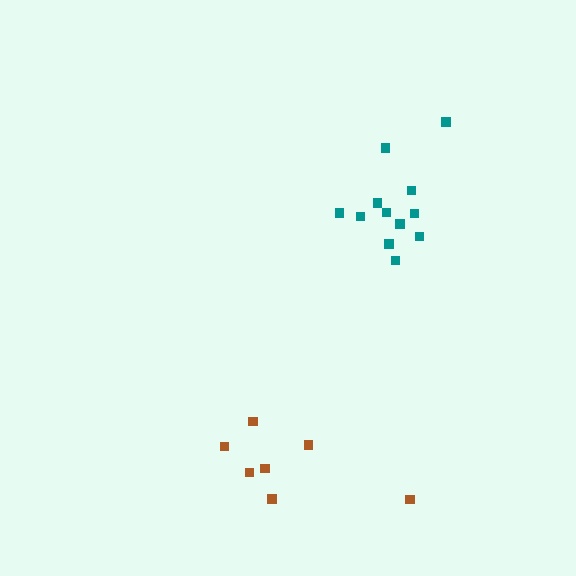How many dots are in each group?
Group 1: 12 dots, Group 2: 7 dots (19 total).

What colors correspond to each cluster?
The clusters are colored: teal, brown.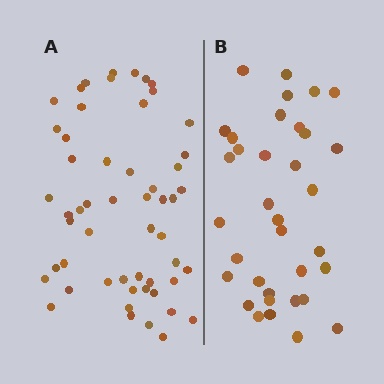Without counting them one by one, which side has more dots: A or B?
Region A (the left region) has more dots.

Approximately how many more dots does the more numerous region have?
Region A has approximately 20 more dots than region B.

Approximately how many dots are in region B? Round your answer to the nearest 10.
About 40 dots. (The exact count is 35, which rounds to 40.)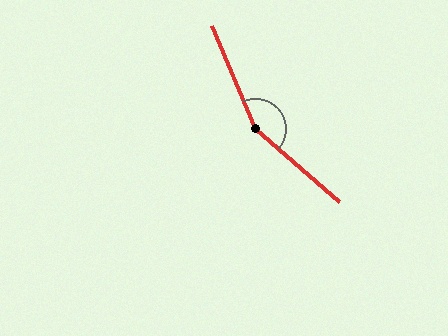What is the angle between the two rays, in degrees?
Approximately 154 degrees.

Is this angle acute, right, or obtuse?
It is obtuse.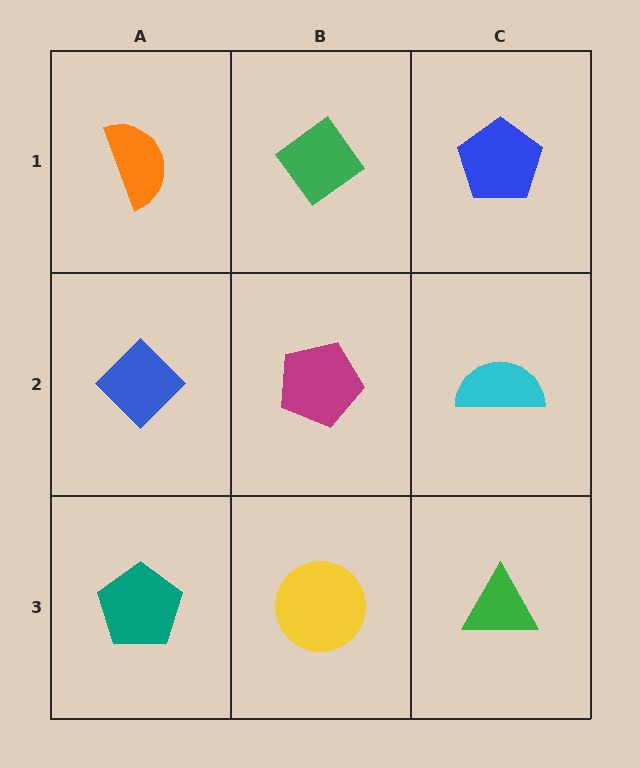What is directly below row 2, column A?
A teal pentagon.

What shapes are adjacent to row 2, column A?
An orange semicircle (row 1, column A), a teal pentagon (row 3, column A), a magenta pentagon (row 2, column B).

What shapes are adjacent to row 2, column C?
A blue pentagon (row 1, column C), a green triangle (row 3, column C), a magenta pentagon (row 2, column B).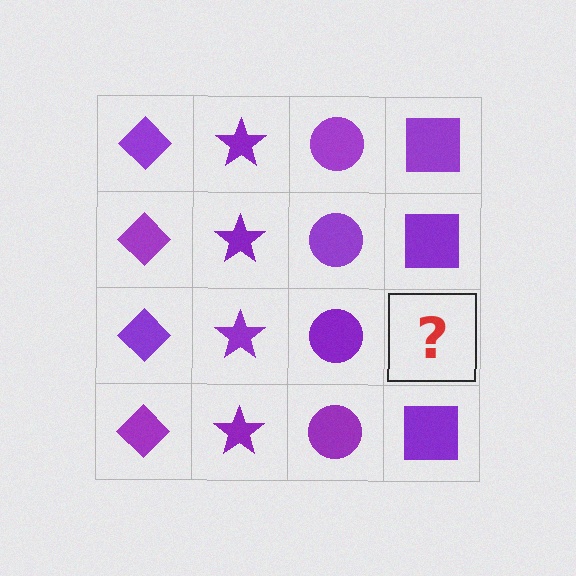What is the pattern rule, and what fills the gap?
The rule is that each column has a consistent shape. The gap should be filled with a purple square.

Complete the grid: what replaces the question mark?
The question mark should be replaced with a purple square.